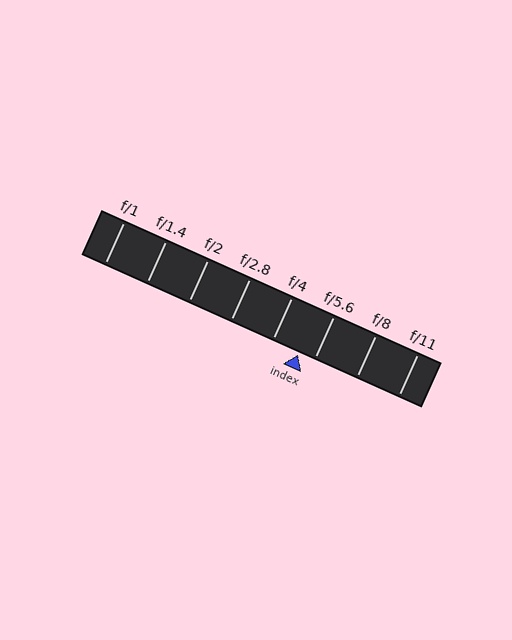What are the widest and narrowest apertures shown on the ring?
The widest aperture shown is f/1 and the narrowest is f/11.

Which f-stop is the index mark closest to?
The index mark is closest to f/5.6.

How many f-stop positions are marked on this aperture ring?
There are 8 f-stop positions marked.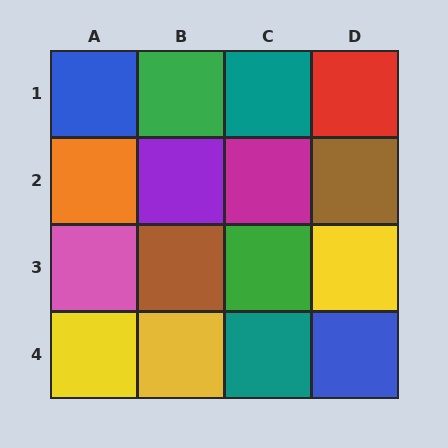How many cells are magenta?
1 cell is magenta.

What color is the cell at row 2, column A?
Orange.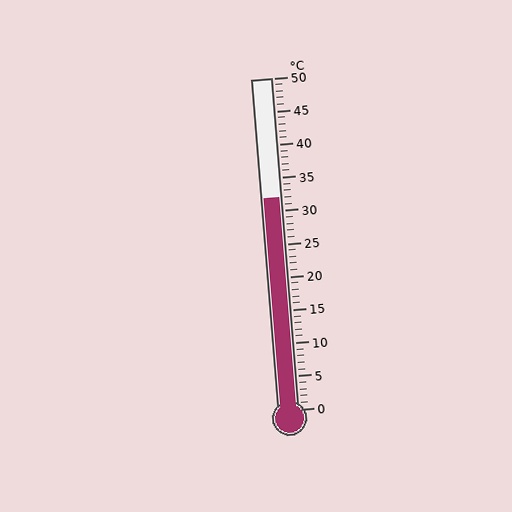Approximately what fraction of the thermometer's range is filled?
The thermometer is filled to approximately 65% of its range.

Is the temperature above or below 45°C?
The temperature is below 45°C.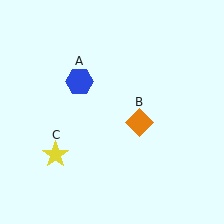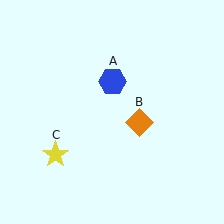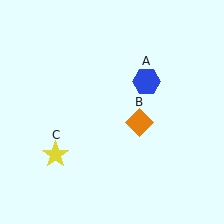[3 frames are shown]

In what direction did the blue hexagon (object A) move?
The blue hexagon (object A) moved right.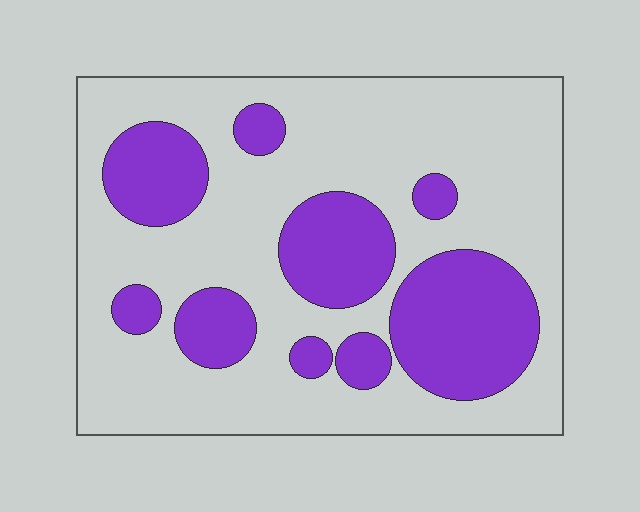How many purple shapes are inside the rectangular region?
9.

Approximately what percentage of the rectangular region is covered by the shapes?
Approximately 30%.